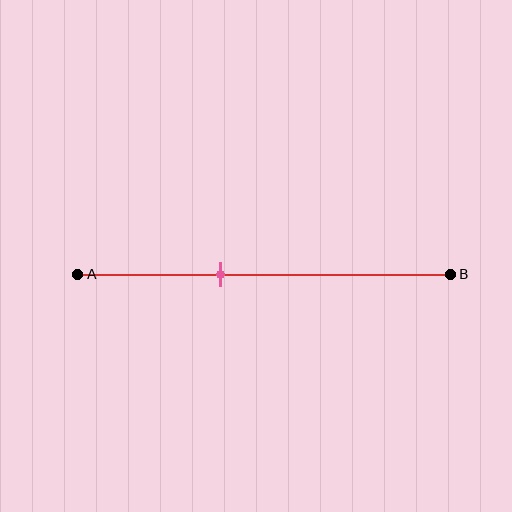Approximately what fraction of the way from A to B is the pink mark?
The pink mark is approximately 40% of the way from A to B.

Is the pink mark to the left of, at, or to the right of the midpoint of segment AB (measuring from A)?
The pink mark is to the left of the midpoint of segment AB.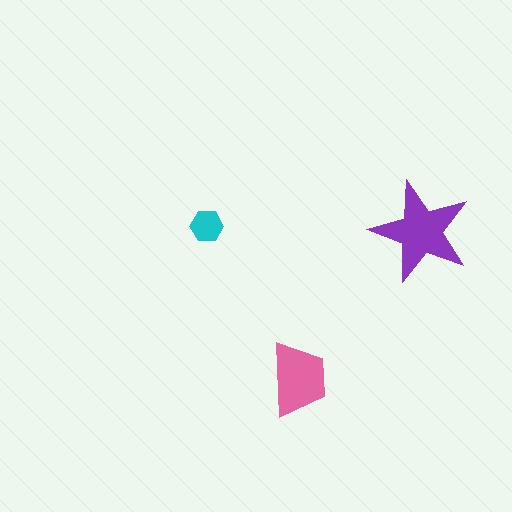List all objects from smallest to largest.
The cyan hexagon, the pink trapezoid, the purple star.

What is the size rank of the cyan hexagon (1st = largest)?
3rd.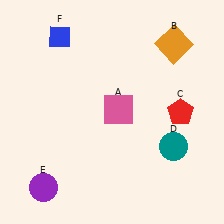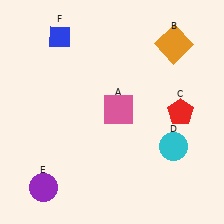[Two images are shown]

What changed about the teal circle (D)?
In Image 1, D is teal. In Image 2, it changed to cyan.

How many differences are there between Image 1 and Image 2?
There is 1 difference between the two images.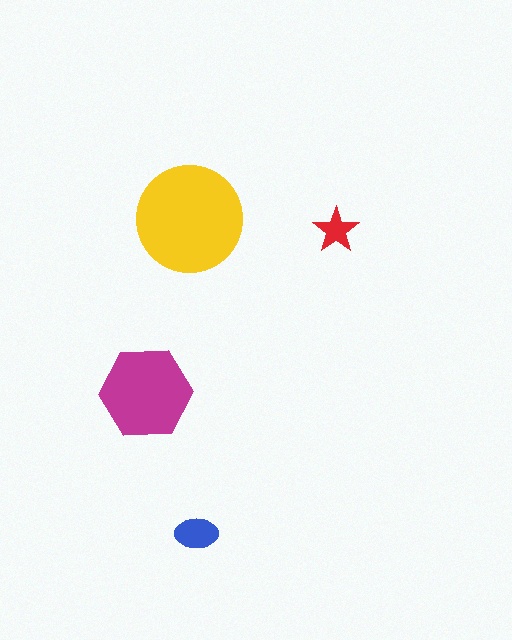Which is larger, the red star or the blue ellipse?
The blue ellipse.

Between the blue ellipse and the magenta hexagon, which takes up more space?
The magenta hexagon.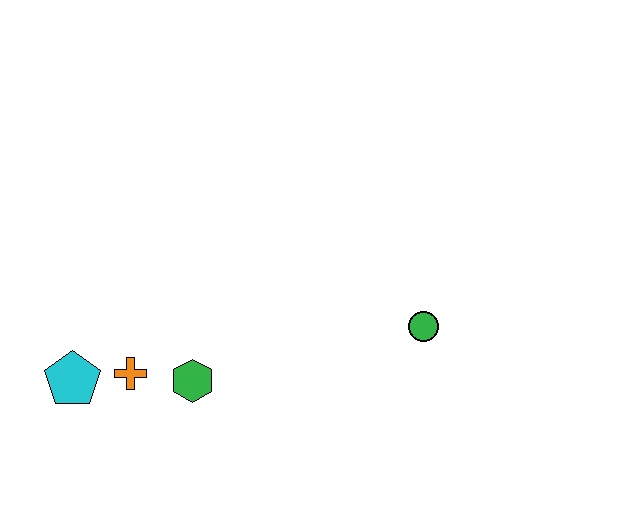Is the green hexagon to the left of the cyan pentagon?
No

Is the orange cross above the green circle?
No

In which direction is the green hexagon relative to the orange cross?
The green hexagon is to the right of the orange cross.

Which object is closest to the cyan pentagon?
The orange cross is closest to the cyan pentagon.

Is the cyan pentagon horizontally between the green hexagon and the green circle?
No